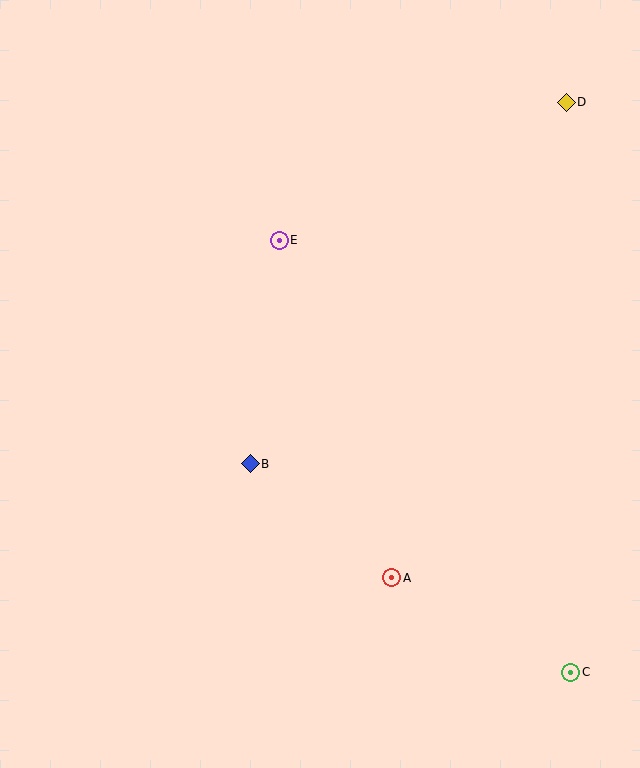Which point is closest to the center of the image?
Point B at (250, 464) is closest to the center.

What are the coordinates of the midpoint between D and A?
The midpoint between D and A is at (479, 340).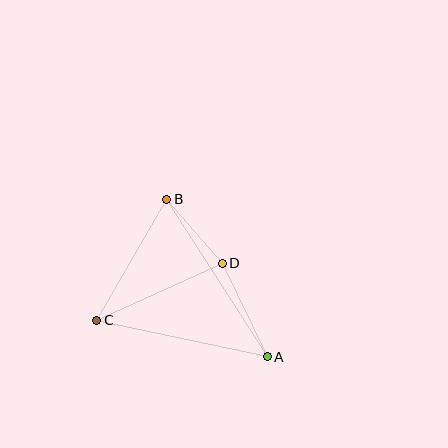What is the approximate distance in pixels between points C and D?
The distance between C and D is approximately 138 pixels.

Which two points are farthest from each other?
Points A and B are farthest from each other.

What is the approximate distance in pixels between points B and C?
The distance between B and C is approximately 140 pixels.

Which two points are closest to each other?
Points B and D are closest to each other.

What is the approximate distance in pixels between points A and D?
The distance between A and D is approximately 104 pixels.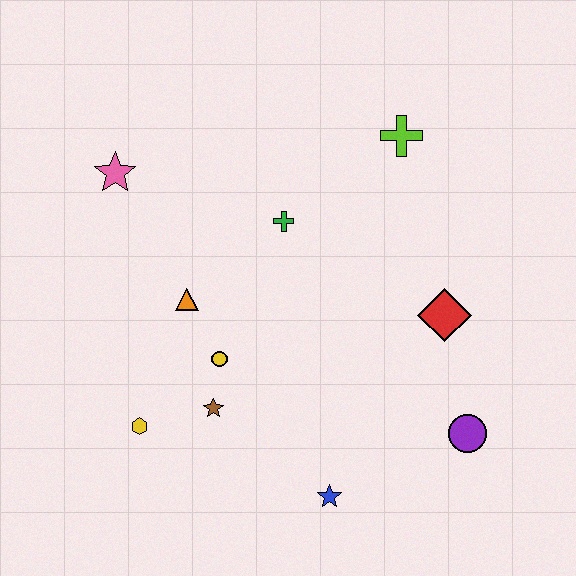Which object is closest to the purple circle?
The red diamond is closest to the purple circle.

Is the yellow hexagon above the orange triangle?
No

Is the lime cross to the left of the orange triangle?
No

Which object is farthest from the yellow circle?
The lime cross is farthest from the yellow circle.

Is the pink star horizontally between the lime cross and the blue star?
No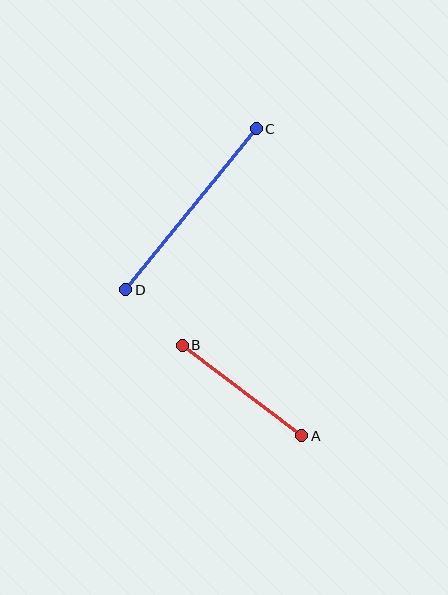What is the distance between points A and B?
The distance is approximately 150 pixels.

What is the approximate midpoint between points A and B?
The midpoint is at approximately (242, 390) pixels.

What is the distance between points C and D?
The distance is approximately 207 pixels.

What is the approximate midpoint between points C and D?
The midpoint is at approximately (191, 209) pixels.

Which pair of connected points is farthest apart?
Points C and D are farthest apart.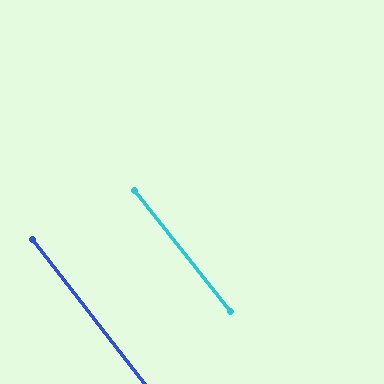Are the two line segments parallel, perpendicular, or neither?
Parallel — their directions differ by only 0.2°.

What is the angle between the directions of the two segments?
Approximately 0 degrees.